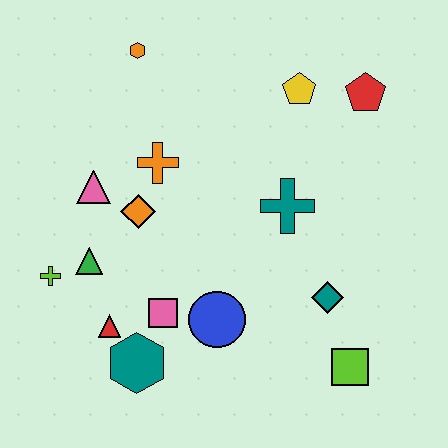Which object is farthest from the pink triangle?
The lime square is farthest from the pink triangle.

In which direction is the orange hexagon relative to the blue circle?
The orange hexagon is above the blue circle.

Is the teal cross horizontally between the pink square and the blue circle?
No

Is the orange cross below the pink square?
No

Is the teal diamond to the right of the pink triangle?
Yes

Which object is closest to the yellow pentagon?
The red pentagon is closest to the yellow pentagon.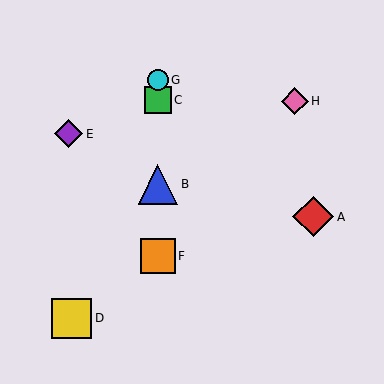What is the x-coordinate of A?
Object A is at x≈313.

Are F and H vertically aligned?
No, F is at x≈158 and H is at x≈295.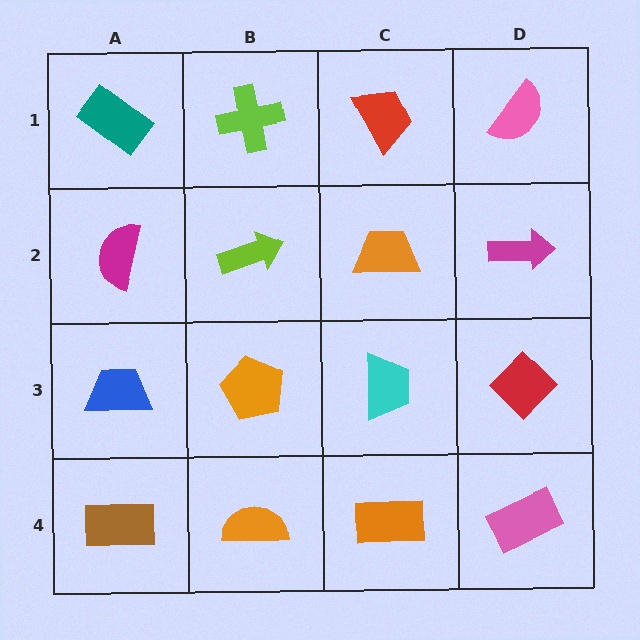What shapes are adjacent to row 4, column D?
A red diamond (row 3, column D), an orange rectangle (row 4, column C).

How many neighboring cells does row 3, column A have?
3.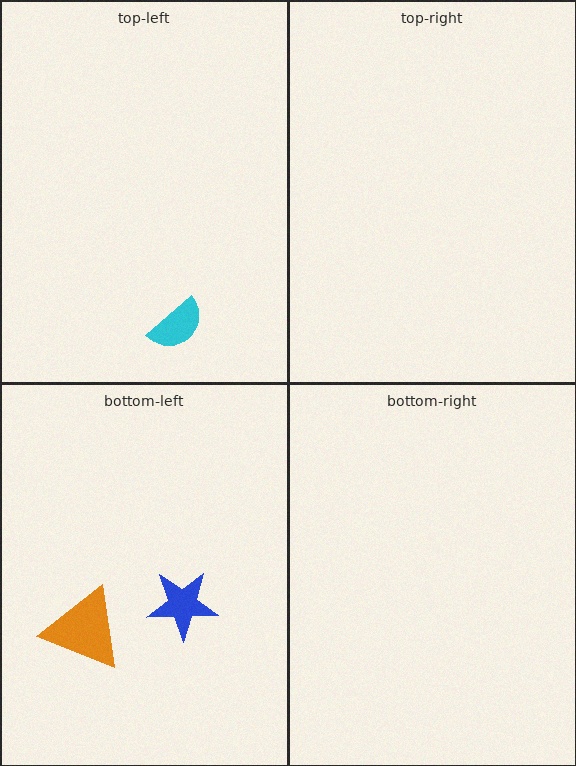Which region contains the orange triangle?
The bottom-left region.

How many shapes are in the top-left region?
1.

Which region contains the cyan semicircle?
The top-left region.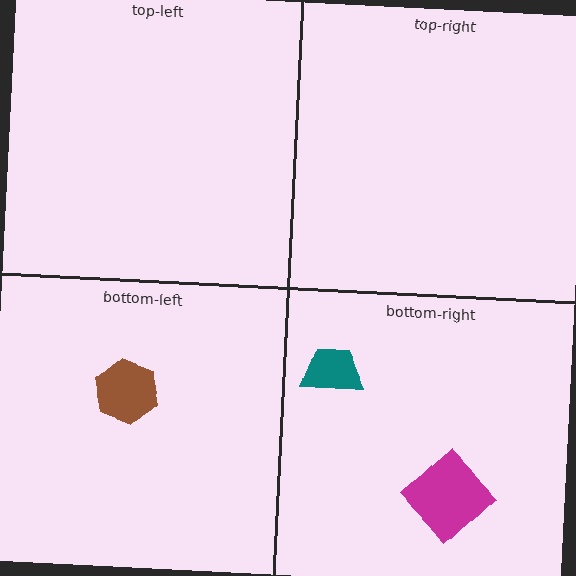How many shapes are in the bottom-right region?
2.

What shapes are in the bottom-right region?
The teal trapezoid, the magenta diamond.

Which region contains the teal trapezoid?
The bottom-right region.